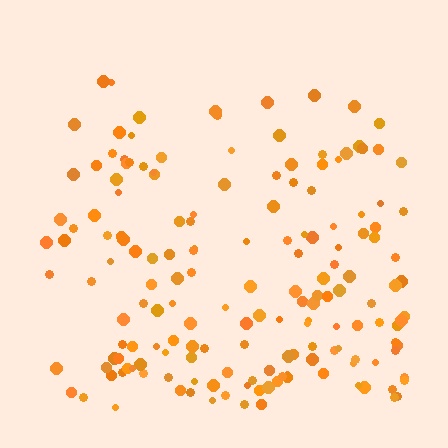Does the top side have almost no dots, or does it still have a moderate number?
Still a moderate number, just noticeably fewer than the bottom.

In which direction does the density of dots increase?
From top to bottom, with the bottom side densest.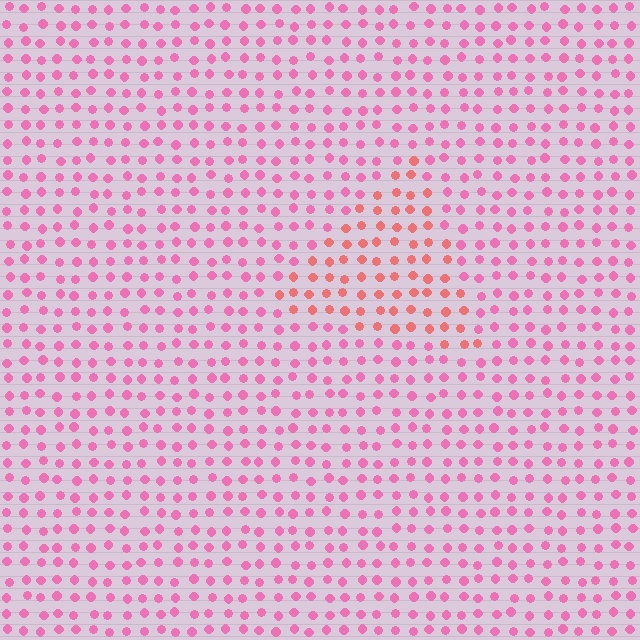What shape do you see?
I see a triangle.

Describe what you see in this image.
The image is filled with small pink elements in a uniform arrangement. A triangle-shaped region is visible where the elements are tinted to a slightly different hue, forming a subtle color boundary.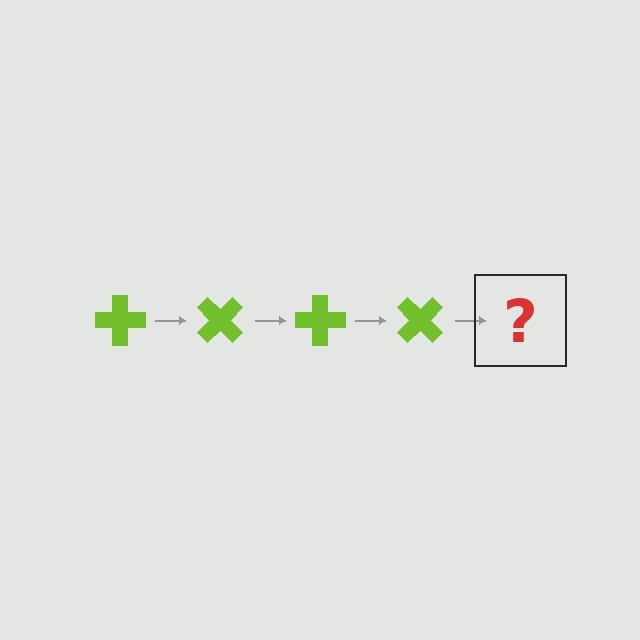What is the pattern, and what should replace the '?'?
The pattern is that the cross rotates 45 degrees each step. The '?' should be a lime cross rotated 180 degrees.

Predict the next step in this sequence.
The next step is a lime cross rotated 180 degrees.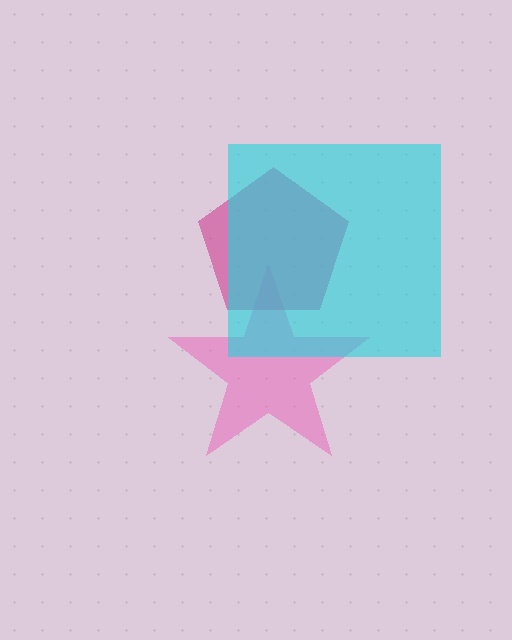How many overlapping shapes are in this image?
There are 3 overlapping shapes in the image.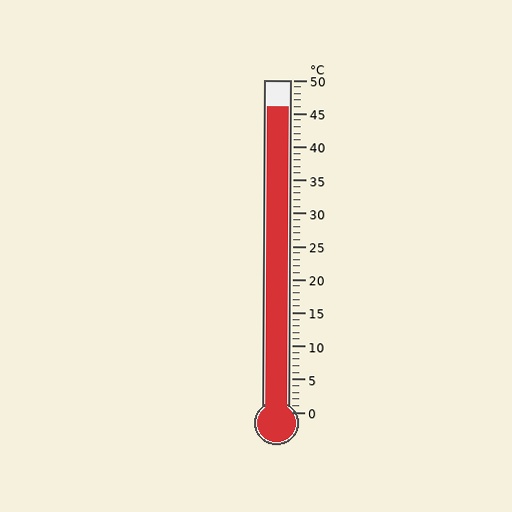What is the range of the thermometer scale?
The thermometer scale ranges from 0°C to 50°C.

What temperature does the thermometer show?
The thermometer shows approximately 46°C.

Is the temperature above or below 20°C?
The temperature is above 20°C.